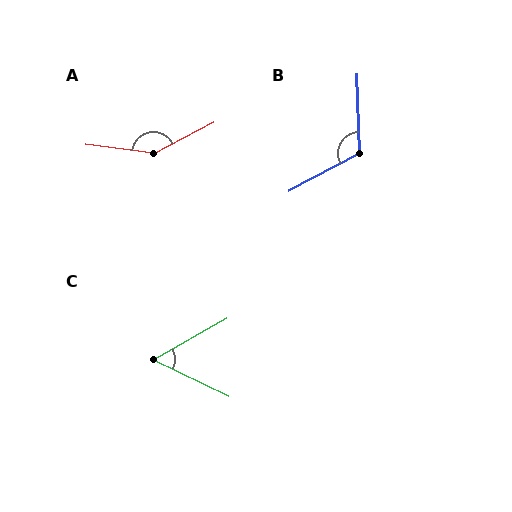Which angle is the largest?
A, at approximately 145 degrees.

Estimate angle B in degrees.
Approximately 117 degrees.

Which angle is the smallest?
C, at approximately 56 degrees.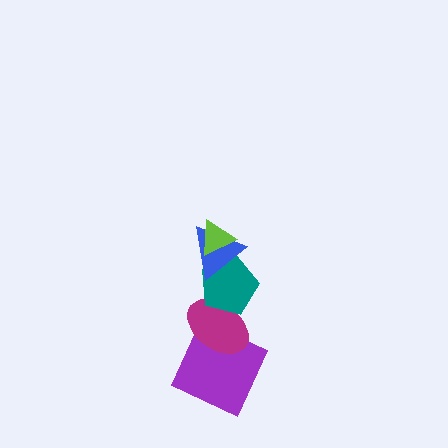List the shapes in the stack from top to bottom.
From top to bottom: the lime triangle, the blue triangle, the teal pentagon, the magenta ellipse, the purple square.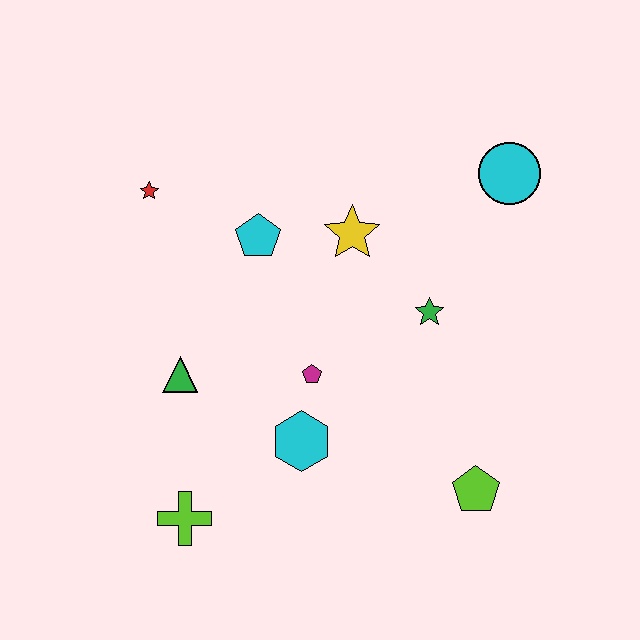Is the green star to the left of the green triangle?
No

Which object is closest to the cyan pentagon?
The yellow star is closest to the cyan pentagon.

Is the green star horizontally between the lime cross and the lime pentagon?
Yes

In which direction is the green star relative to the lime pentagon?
The green star is above the lime pentagon.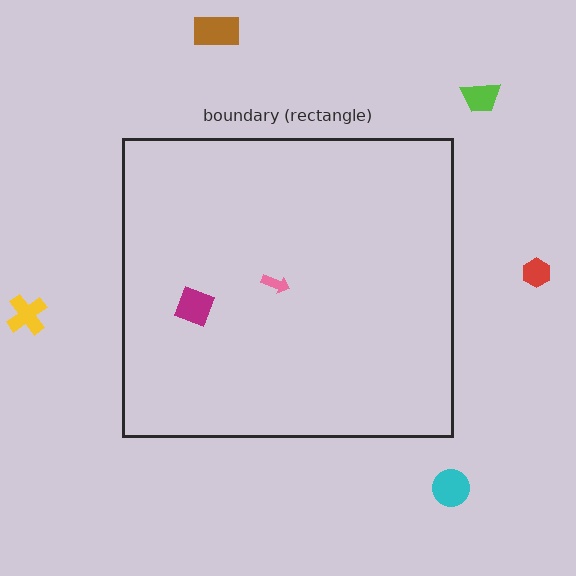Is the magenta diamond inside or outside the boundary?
Inside.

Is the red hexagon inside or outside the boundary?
Outside.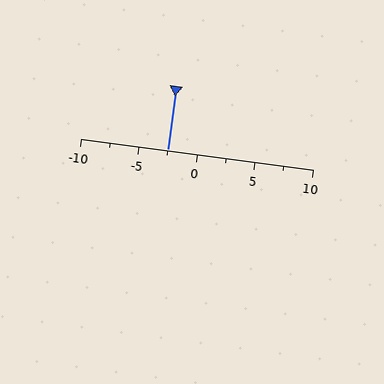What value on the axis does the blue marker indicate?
The marker indicates approximately -2.5.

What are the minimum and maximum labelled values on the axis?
The axis runs from -10 to 10.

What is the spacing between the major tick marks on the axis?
The major ticks are spaced 5 apart.